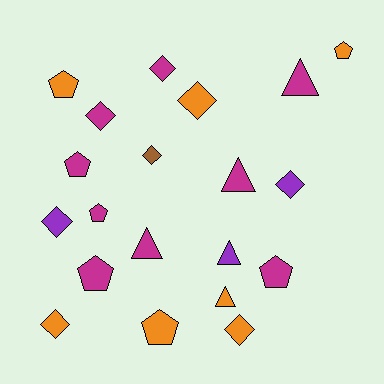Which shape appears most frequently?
Diamond, with 8 objects.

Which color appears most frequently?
Magenta, with 9 objects.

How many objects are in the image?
There are 20 objects.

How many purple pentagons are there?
There are no purple pentagons.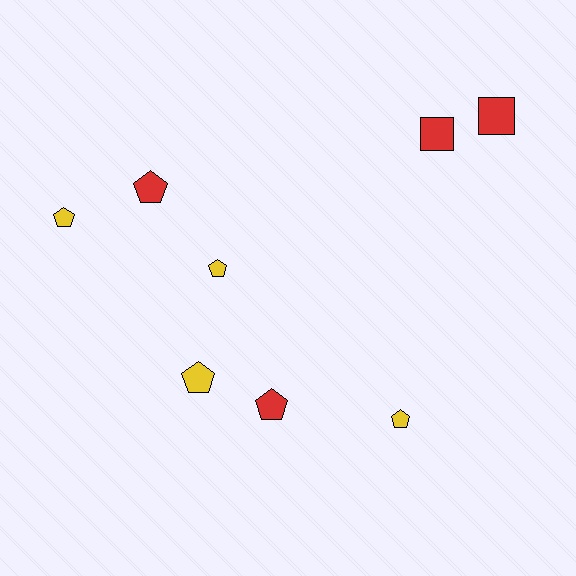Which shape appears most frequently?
Pentagon, with 6 objects.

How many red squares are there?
There are 2 red squares.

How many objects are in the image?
There are 8 objects.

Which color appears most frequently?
Yellow, with 4 objects.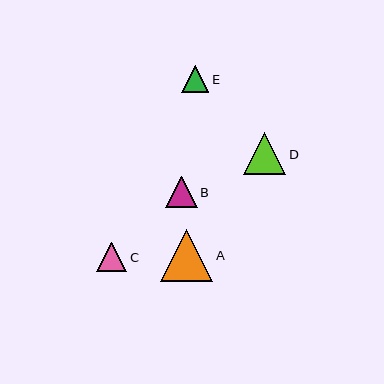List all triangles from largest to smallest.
From largest to smallest: A, D, B, C, E.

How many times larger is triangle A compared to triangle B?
Triangle A is approximately 1.7 times the size of triangle B.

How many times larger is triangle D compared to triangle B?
Triangle D is approximately 1.3 times the size of triangle B.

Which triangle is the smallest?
Triangle E is the smallest with a size of approximately 27 pixels.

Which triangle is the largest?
Triangle A is the largest with a size of approximately 52 pixels.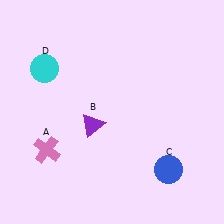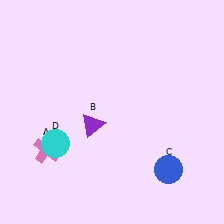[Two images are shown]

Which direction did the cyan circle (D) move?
The cyan circle (D) moved down.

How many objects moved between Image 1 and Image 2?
1 object moved between the two images.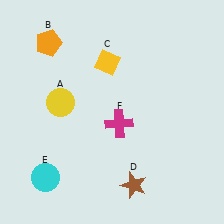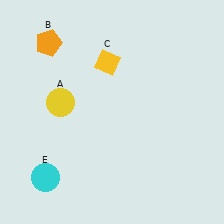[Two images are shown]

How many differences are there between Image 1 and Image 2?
There are 2 differences between the two images.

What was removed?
The magenta cross (F), the brown star (D) were removed in Image 2.